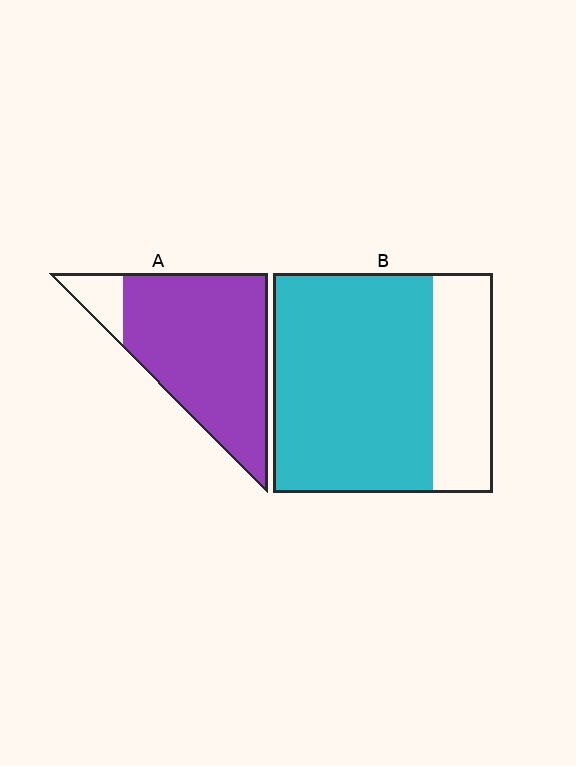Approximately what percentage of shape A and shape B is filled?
A is approximately 90% and B is approximately 75%.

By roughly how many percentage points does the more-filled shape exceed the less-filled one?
By roughly 15 percentage points (A over B).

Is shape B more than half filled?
Yes.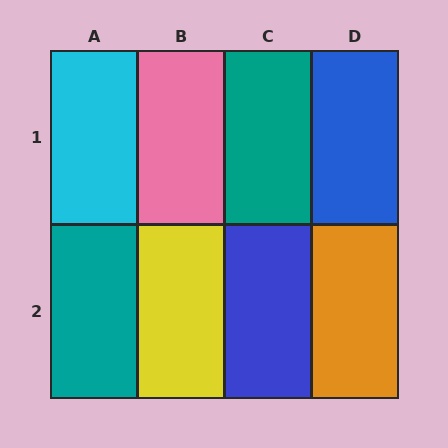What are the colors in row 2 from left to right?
Teal, yellow, blue, orange.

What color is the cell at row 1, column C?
Teal.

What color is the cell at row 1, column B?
Pink.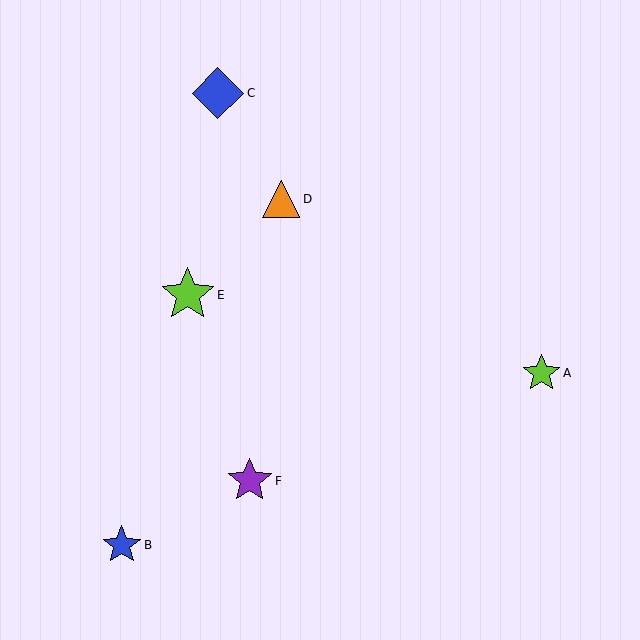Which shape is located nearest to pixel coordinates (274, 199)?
The orange triangle (labeled D) at (281, 199) is nearest to that location.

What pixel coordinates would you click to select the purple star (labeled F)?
Click at (250, 481) to select the purple star F.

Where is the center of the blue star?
The center of the blue star is at (122, 545).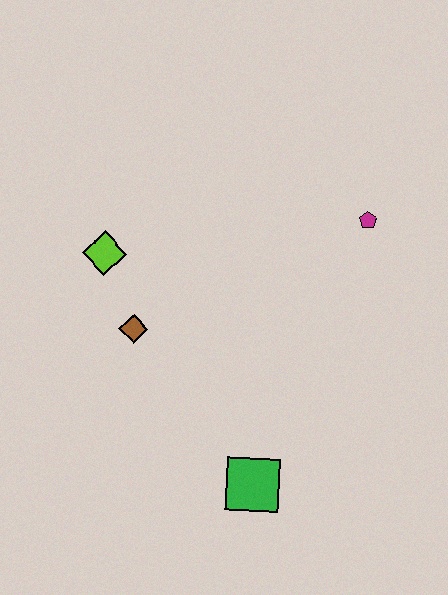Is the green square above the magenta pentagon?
No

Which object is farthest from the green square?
The magenta pentagon is farthest from the green square.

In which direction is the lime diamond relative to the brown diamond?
The lime diamond is above the brown diamond.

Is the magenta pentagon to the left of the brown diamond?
No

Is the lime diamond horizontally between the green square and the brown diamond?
No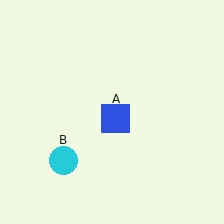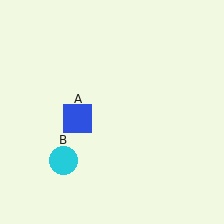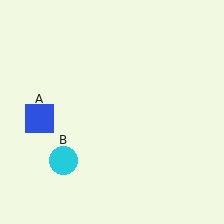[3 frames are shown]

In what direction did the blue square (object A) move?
The blue square (object A) moved left.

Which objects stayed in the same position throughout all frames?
Cyan circle (object B) remained stationary.